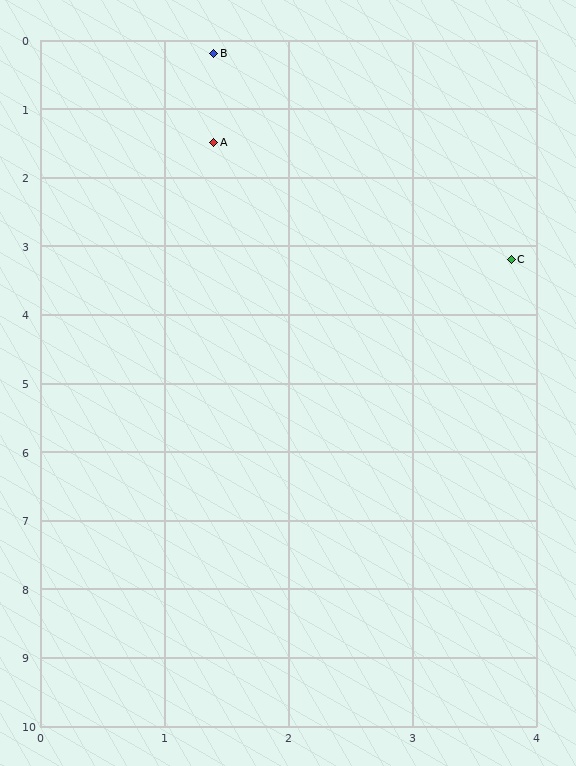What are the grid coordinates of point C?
Point C is at approximately (3.8, 3.2).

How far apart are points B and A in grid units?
Points B and A are about 1.3 grid units apart.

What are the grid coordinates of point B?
Point B is at approximately (1.4, 0.2).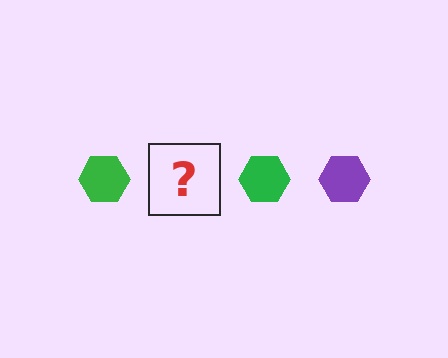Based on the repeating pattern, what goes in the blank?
The blank should be a purple hexagon.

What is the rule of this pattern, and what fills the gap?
The rule is that the pattern cycles through green, purple hexagons. The gap should be filled with a purple hexagon.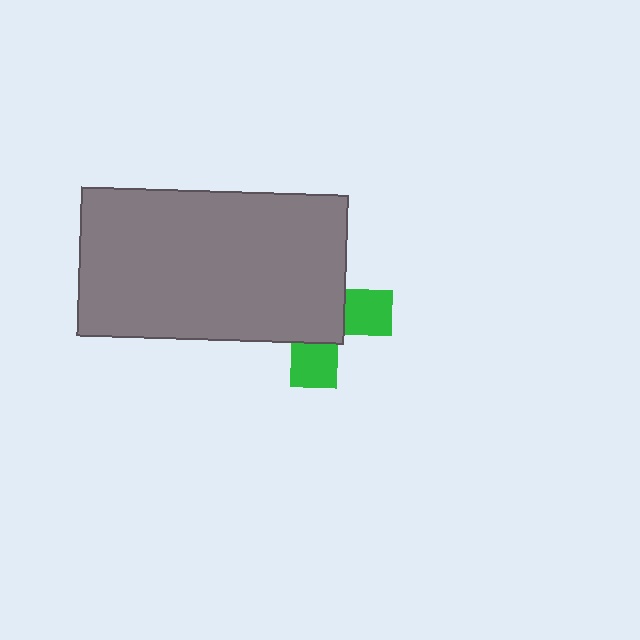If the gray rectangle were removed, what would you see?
You would see the complete green cross.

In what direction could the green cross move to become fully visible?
The green cross could move toward the lower-right. That would shift it out from behind the gray rectangle entirely.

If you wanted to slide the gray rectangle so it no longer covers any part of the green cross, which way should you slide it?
Slide it toward the upper-left — that is the most direct way to separate the two shapes.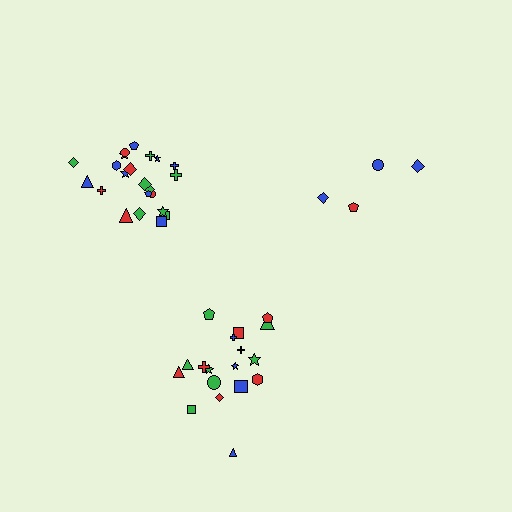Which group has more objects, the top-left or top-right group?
The top-left group.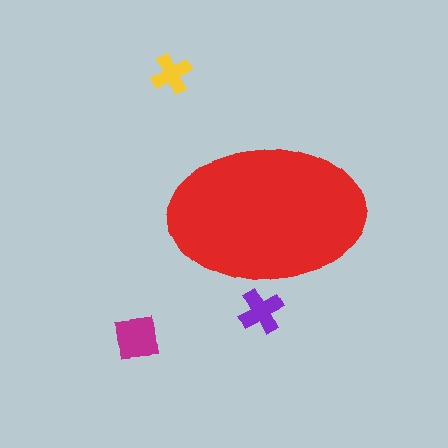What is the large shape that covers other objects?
A red ellipse.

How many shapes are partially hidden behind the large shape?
1 shape is partially hidden.